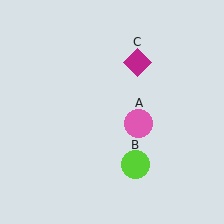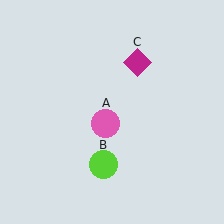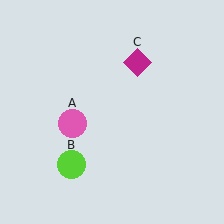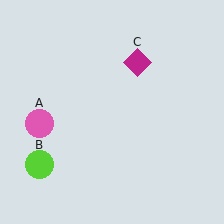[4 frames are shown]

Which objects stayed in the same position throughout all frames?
Magenta diamond (object C) remained stationary.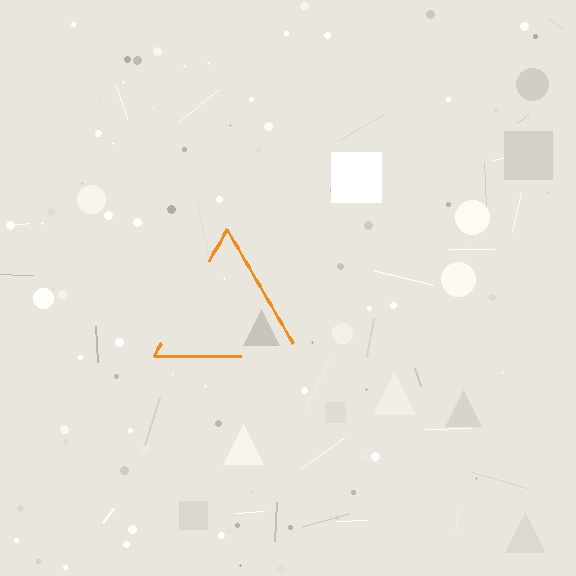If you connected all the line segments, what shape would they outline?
They would outline a triangle.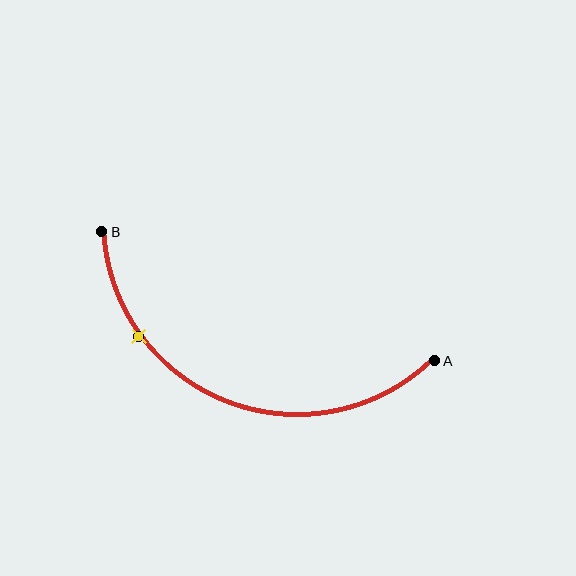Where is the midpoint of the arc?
The arc midpoint is the point on the curve farthest from the straight line joining A and B. It sits below that line.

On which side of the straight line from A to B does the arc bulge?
The arc bulges below the straight line connecting A and B.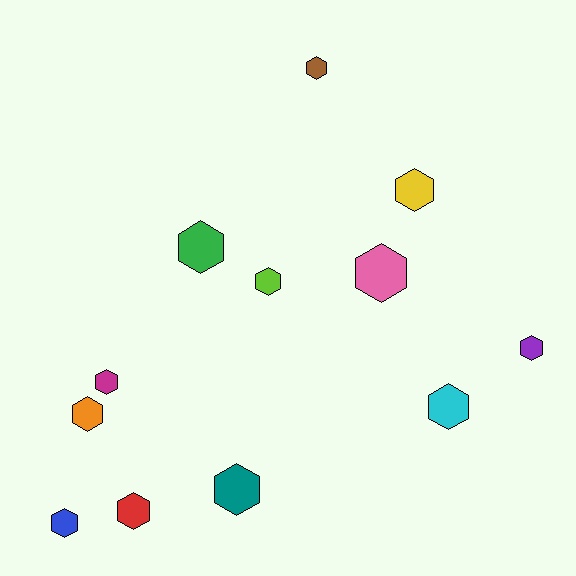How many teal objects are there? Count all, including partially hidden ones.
There is 1 teal object.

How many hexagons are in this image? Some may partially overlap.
There are 12 hexagons.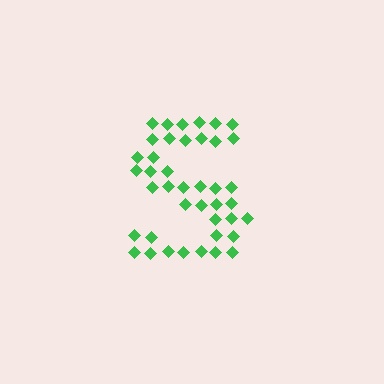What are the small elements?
The small elements are diamonds.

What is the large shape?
The large shape is the letter S.